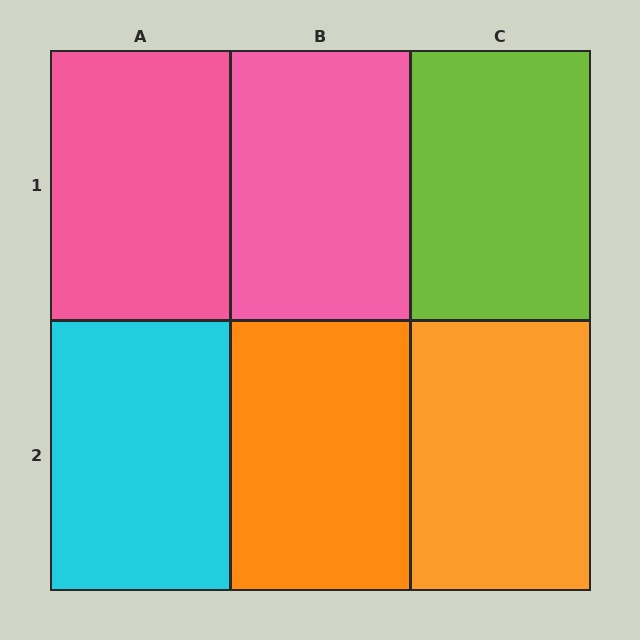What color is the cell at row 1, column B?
Pink.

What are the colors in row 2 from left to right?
Cyan, orange, orange.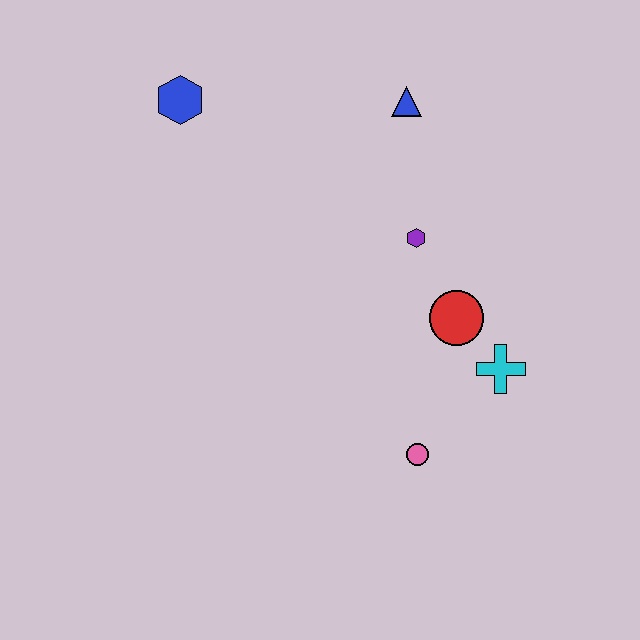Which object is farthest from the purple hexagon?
The blue hexagon is farthest from the purple hexagon.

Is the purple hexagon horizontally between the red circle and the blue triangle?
Yes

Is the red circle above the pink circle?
Yes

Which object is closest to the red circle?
The cyan cross is closest to the red circle.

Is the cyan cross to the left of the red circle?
No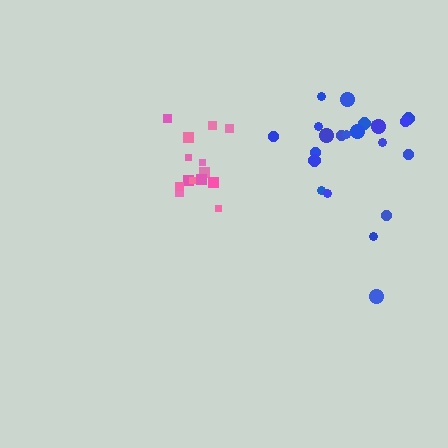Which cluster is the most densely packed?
Pink.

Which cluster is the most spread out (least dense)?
Blue.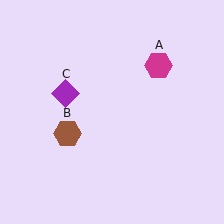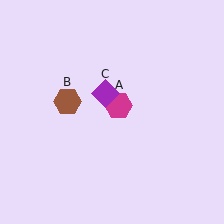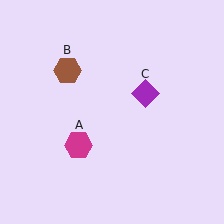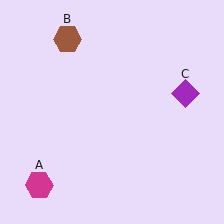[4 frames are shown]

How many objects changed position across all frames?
3 objects changed position: magenta hexagon (object A), brown hexagon (object B), purple diamond (object C).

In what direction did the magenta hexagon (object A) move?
The magenta hexagon (object A) moved down and to the left.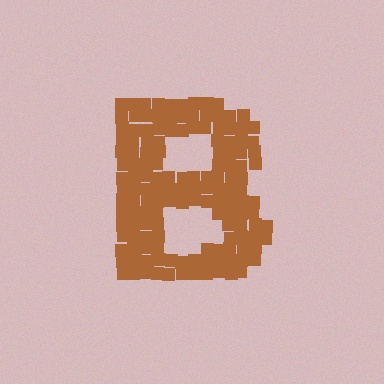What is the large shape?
The large shape is the letter B.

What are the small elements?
The small elements are squares.